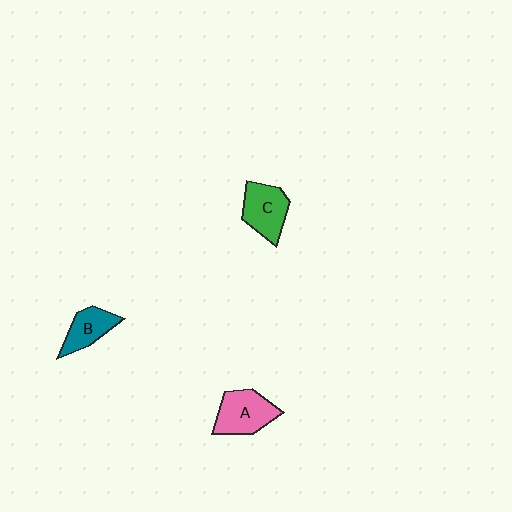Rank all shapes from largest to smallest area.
From largest to smallest: A (pink), C (green), B (teal).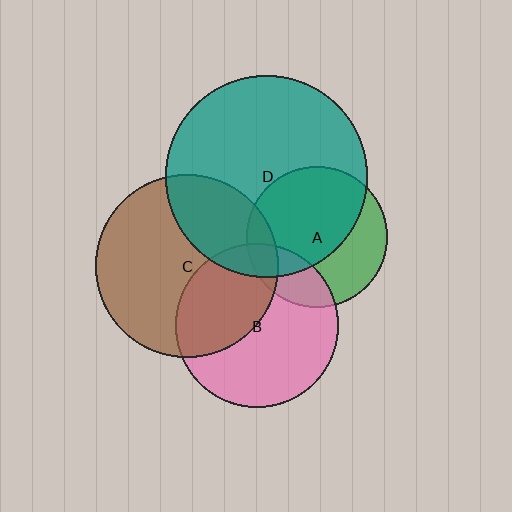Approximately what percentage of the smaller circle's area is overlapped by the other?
Approximately 60%.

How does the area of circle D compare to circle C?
Approximately 1.2 times.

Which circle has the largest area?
Circle D (teal).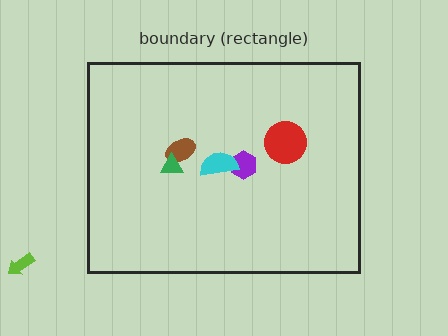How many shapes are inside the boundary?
5 inside, 1 outside.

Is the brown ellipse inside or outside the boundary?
Inside.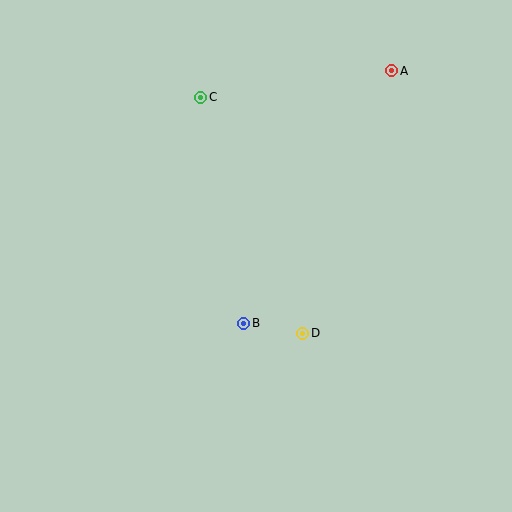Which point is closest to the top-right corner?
Point A is closest to the top-right corner.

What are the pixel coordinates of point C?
Point C is at (201, 97).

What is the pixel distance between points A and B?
The distance between A and B is 293 pixels.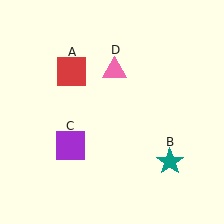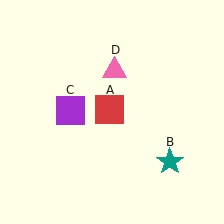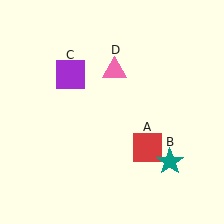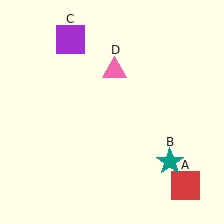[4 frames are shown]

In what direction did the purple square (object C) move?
The purple square (object C) moved up.